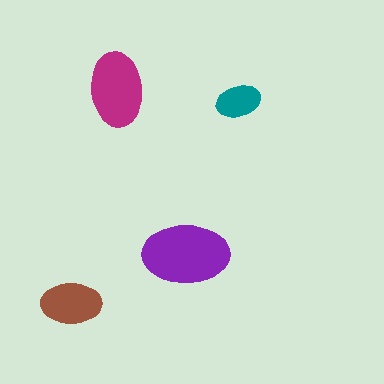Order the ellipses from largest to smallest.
the purple one, the magenta one, the brown one, the teal one.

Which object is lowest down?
The brown ellipse is bottommost.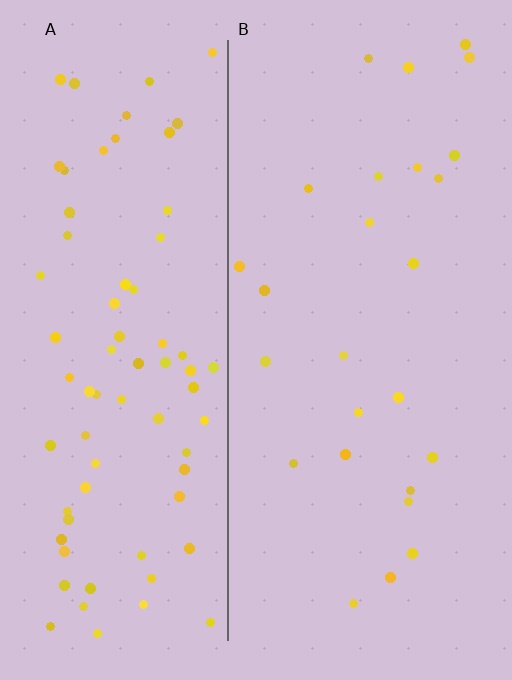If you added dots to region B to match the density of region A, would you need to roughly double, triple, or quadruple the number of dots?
Approximately triple.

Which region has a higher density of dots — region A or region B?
A (the left).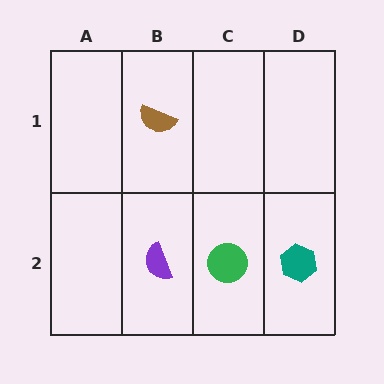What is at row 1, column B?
A brown semicircle.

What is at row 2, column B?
A purple semicircle.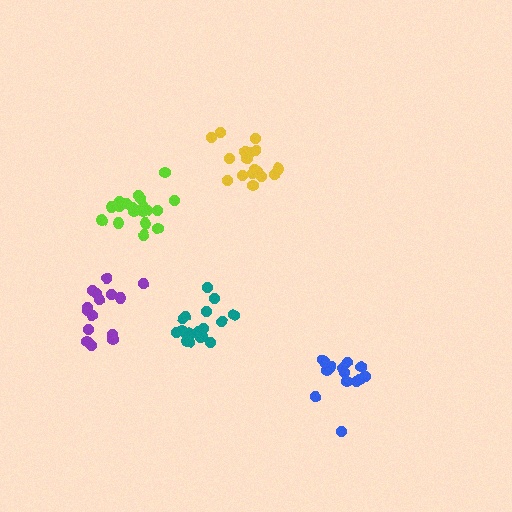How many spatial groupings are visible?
There are 5 spatial groupings.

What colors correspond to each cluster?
The clusters are colored: lime, teal, purple, yellow, blue.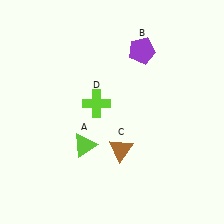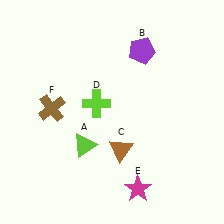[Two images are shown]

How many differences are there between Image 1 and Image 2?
There are 2 differences between the two images.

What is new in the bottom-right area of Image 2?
A magenta star (E) was added in the bottom-right area of Image 2.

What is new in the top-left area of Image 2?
A brown cross (F) was added in the top-left area of Image 2.